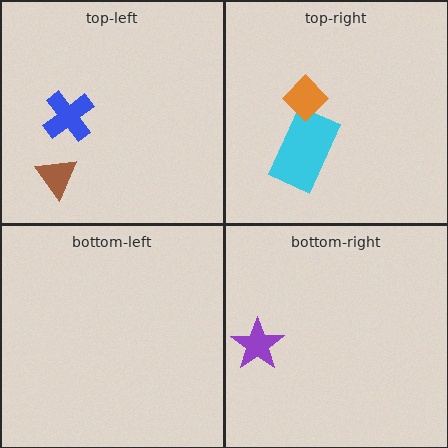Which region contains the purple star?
The bottom-right region.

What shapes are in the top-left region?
The brown triangle, the blue cross.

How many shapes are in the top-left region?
2.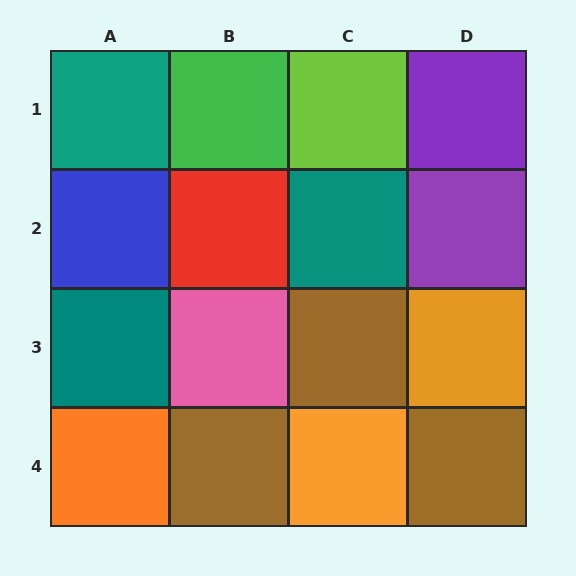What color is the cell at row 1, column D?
Purple.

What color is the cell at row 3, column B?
Pink.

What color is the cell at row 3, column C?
Brown.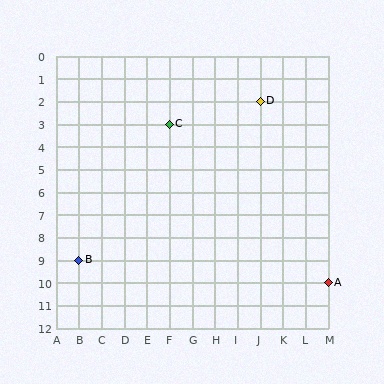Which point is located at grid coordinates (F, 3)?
Point C is at (F, 3).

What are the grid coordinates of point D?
Point D is at grid coordinates (J, 2).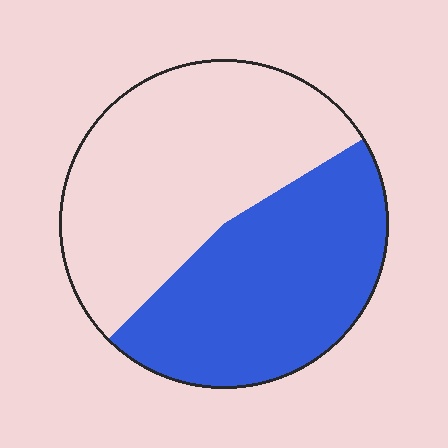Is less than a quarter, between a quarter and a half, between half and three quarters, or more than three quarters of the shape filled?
Between a quarter and a half.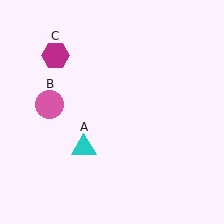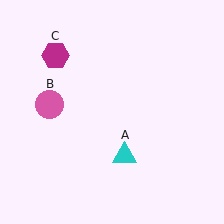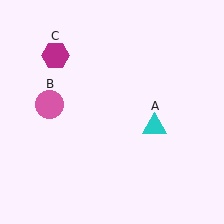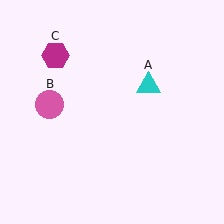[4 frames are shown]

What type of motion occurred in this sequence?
The cyan triangle (object A) rotated counterclockwise around the center of the scene.